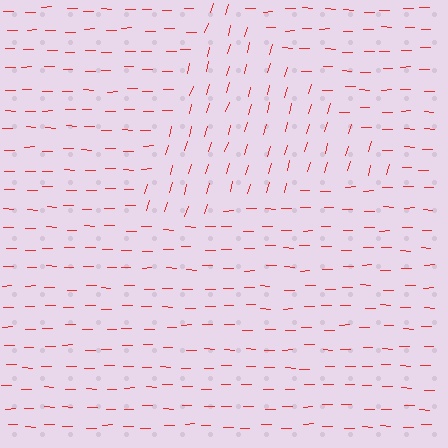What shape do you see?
I see a triangle.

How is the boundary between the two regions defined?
The boundary is defined purely by a change in line orientation (approximately 74 degrees difference). All lines are the same color and thickness.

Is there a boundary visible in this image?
Yes, there is a texture boundary formed by a change in line orientation.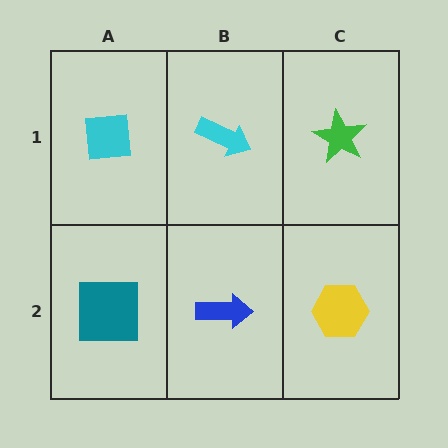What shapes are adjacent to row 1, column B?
A blue arrow (row 2, column B), a cyan square (row 1, column A), a green star (row 1, column C).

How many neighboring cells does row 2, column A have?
2.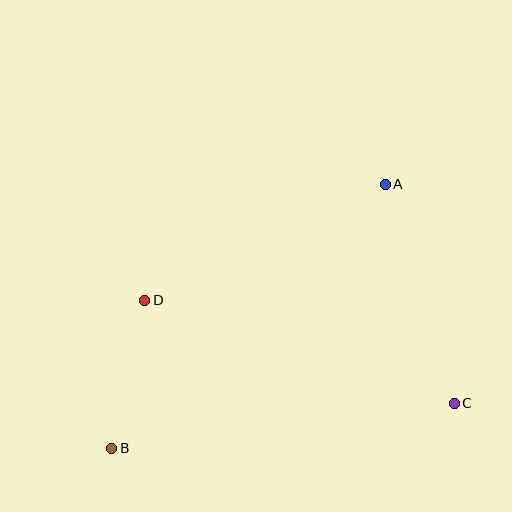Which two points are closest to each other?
Points B and D are closest to each other.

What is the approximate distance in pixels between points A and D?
The distance between A and D is approximately 267 pixels.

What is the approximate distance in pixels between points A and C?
The distance between A and C is approximately 230 pixels.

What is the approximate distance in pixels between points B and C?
The distance between B and C is approximately 345 pixels.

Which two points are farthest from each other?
Points A and B are farthest from each other.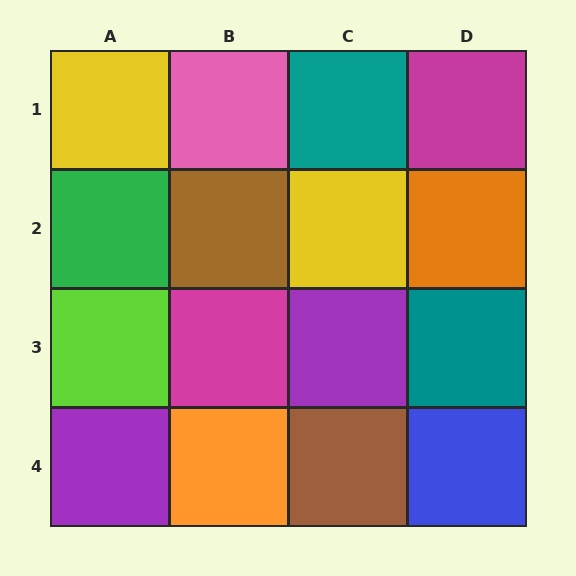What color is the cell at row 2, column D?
Orange.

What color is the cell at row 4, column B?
Orange.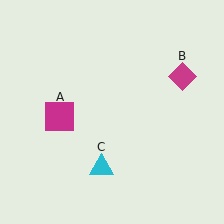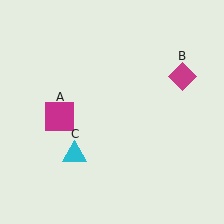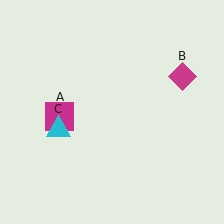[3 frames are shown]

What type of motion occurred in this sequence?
The cyan triangle (object C) rotated clockwise around the center of the scene.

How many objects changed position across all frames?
1 object changed position: cyan triangle (object C).